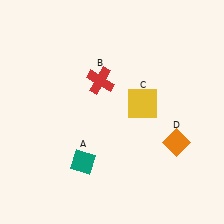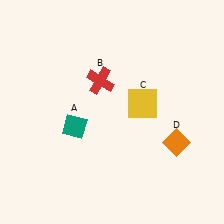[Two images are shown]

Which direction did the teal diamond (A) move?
The teal diamond (A) moved up.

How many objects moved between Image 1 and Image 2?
1 object moved between the two images.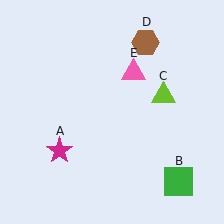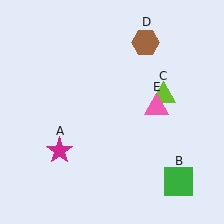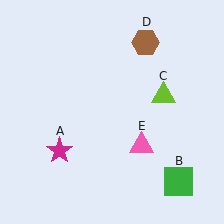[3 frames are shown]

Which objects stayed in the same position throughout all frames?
Magenta star (object A) and green square (object B) and lime triangle (object C) and brown hexagon (object D) remained stationary.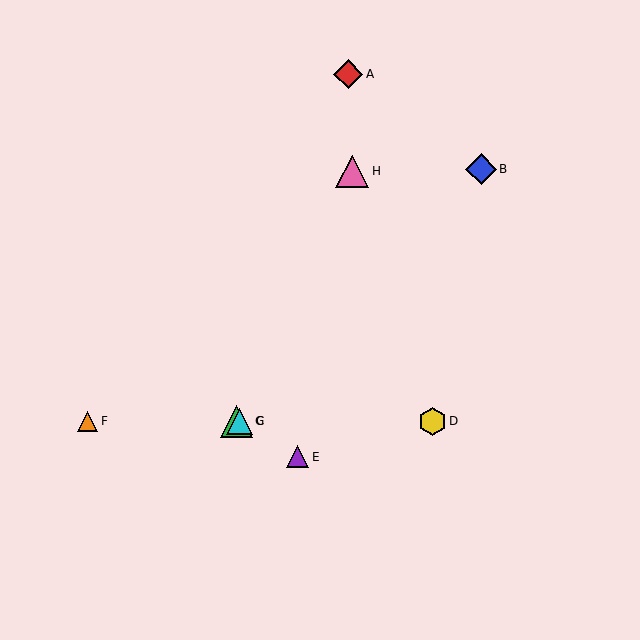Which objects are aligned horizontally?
Objects C, D, F, G are aligned horizontally.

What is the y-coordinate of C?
Object C is at y≈421.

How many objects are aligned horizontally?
4 objects (C, D, F, G) are aligned horizontally.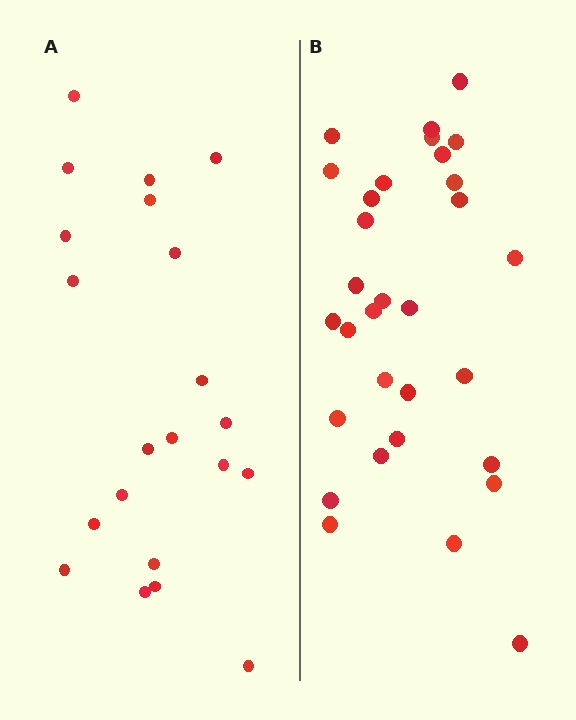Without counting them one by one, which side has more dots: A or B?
Region B (the right region) has more dots.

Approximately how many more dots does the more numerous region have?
Region B has roughly 10 or so more dots than region A.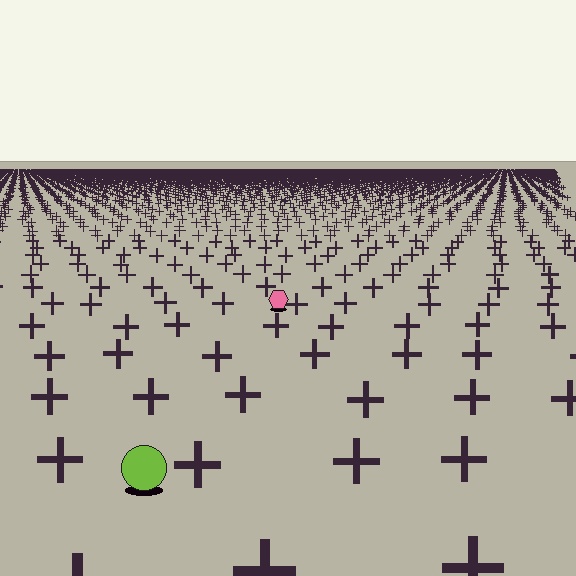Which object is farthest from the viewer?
The pink hexagon is farthest from the viewer. It appears smaller and the ground texture around it is denser.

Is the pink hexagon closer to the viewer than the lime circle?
No. The lime circle is closer — you can tell from the texture gradient: the ground texture is coarser near it.